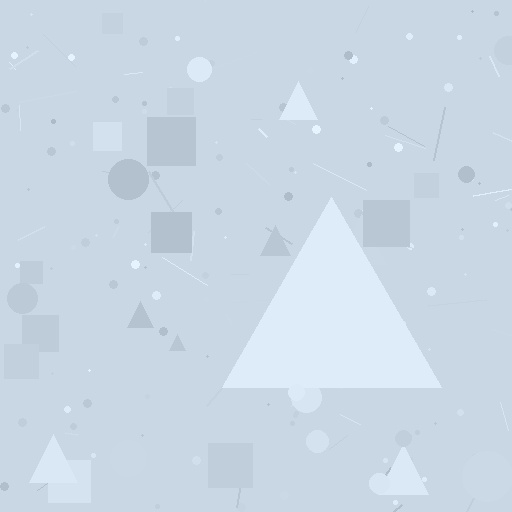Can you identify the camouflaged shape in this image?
The camouflaged shape is a triangle.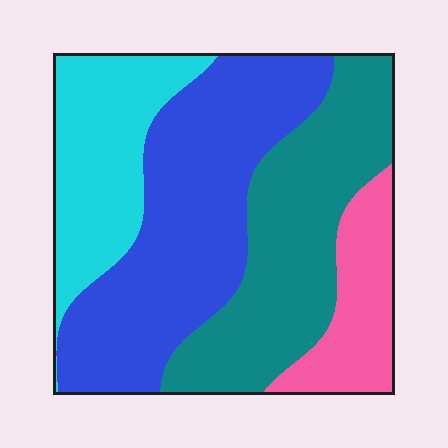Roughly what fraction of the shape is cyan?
Cyan covers 20% of the shape.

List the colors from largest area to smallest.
From largest to smallest: blue, teal, cyan, pink.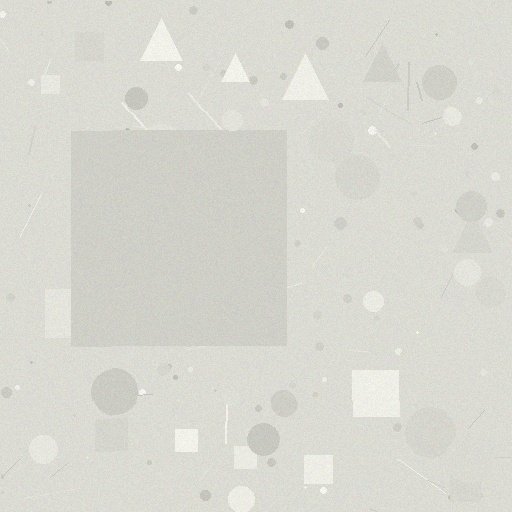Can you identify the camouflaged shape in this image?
The camouflaged shape is a square.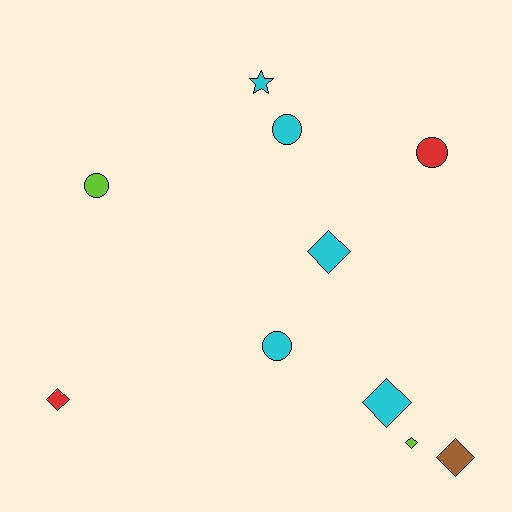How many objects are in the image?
There are 10 objects.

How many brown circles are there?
There are no brown circles.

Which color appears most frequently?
Cyan, with 5 objects.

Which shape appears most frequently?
Diamond, with 5 objects.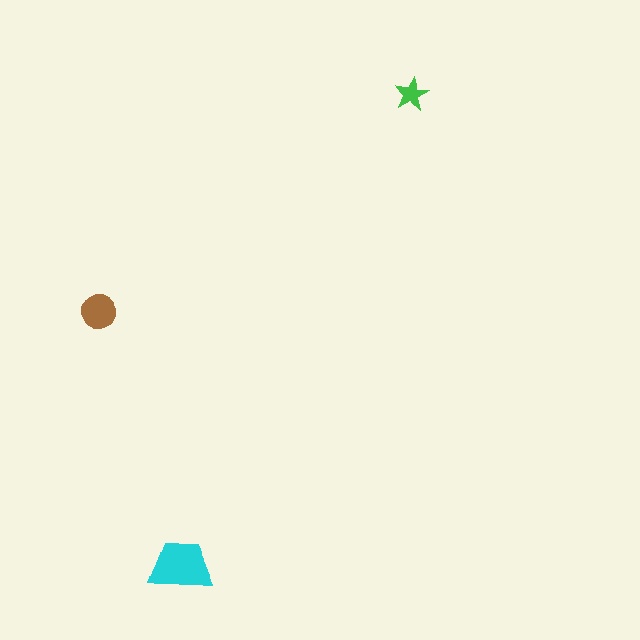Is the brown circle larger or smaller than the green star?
Larger.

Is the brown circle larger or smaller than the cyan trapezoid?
Smaller.